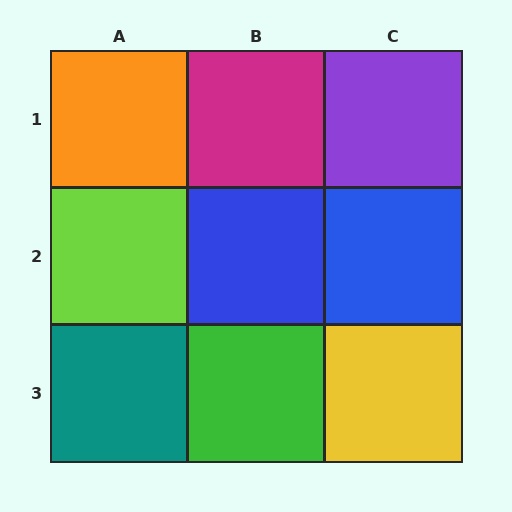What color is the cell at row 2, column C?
Blue.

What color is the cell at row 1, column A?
Orange.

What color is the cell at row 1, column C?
Purple.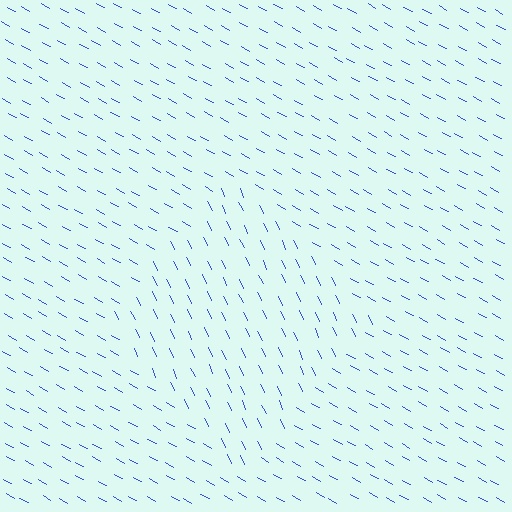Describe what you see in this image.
The image is filled with small blue line segments. A diamond region in the image has lines oriented differently from the surrounding lines, creating a visible texture boundary.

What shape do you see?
I see a diamond.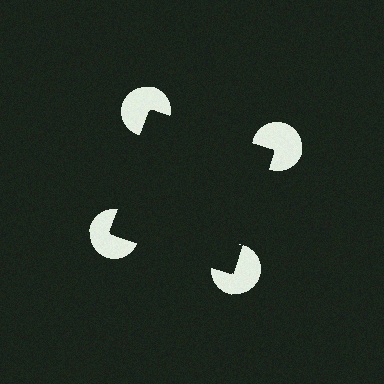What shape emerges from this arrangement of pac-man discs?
An illusory square — its edges are inferred from the aligned wedge cuts in the pac-man discs, not physically drawn.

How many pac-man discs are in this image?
There are 4 — one at each vertex of the illusory square.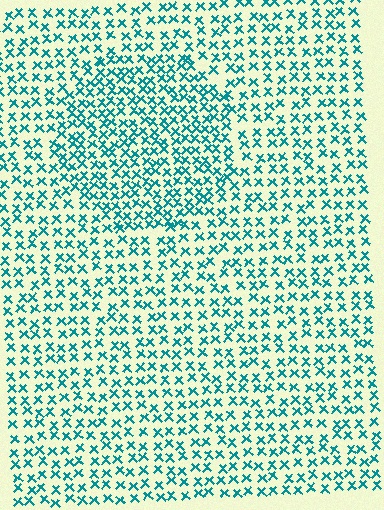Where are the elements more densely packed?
The elements are more densely packed inside the circle boundary.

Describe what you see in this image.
The image contains small teal elements arranged at two different densities. A circle-shaped region is visible where the elements are more densely packed than the surrounding area.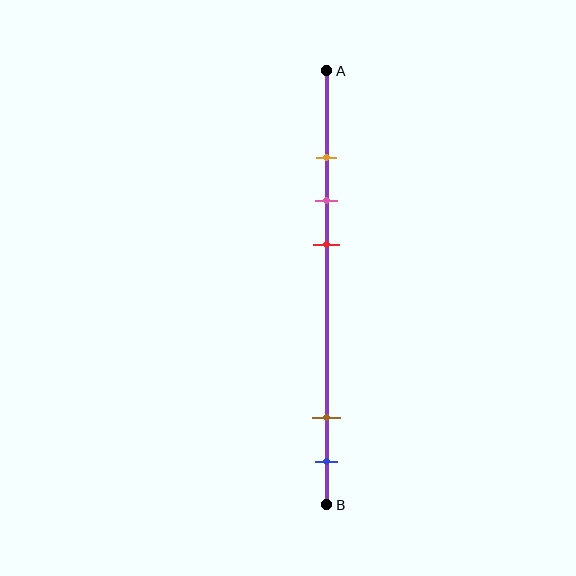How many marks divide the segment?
There are 5 marks dividing the segment.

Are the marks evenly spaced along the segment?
No, the marks are not evenly spaced.